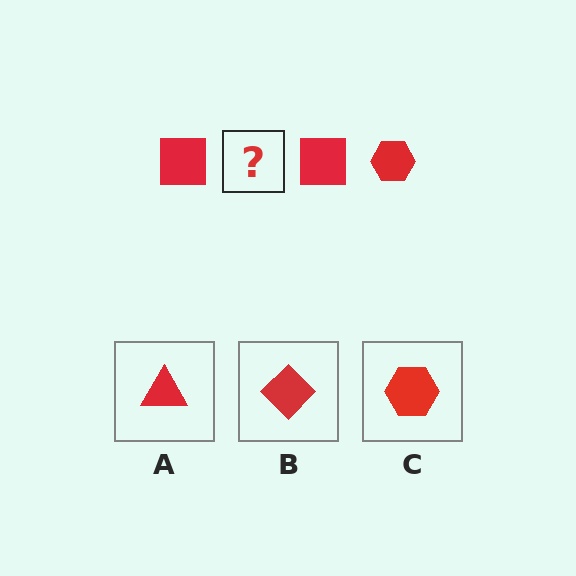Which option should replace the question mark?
Option C.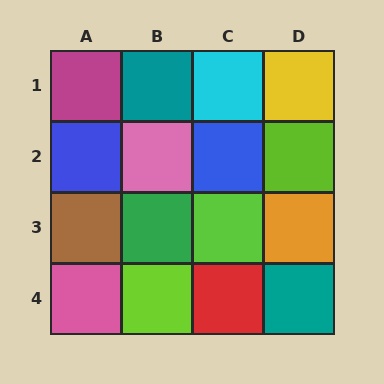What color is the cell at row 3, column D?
Orange.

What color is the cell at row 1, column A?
Magenta.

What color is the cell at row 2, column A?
Blue.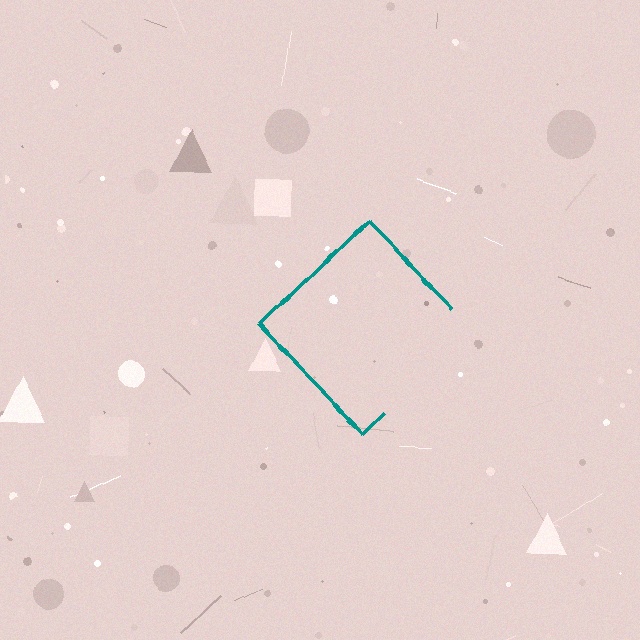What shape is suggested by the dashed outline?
The dashed outline suggests a diamond.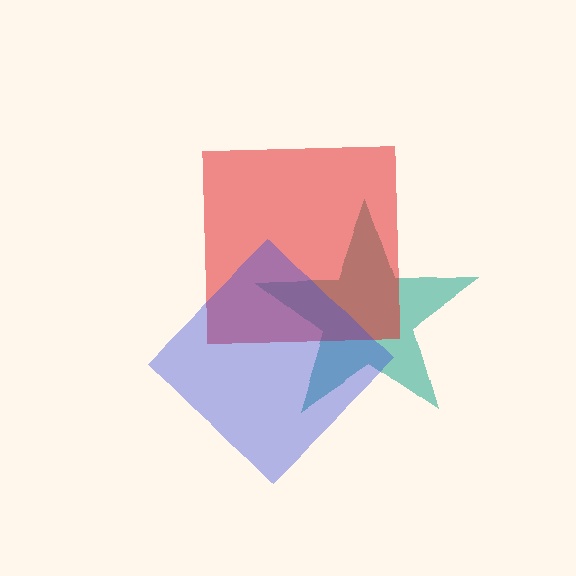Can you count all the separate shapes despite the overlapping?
Yes, there are 3 separate shapes.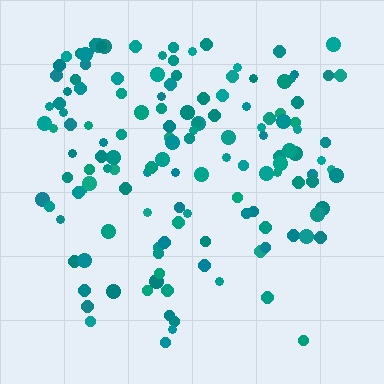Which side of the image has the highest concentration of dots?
The top.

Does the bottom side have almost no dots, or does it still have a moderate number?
Still a moderate number, just noticeably fewer than the top.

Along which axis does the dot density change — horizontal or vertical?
Vertical.